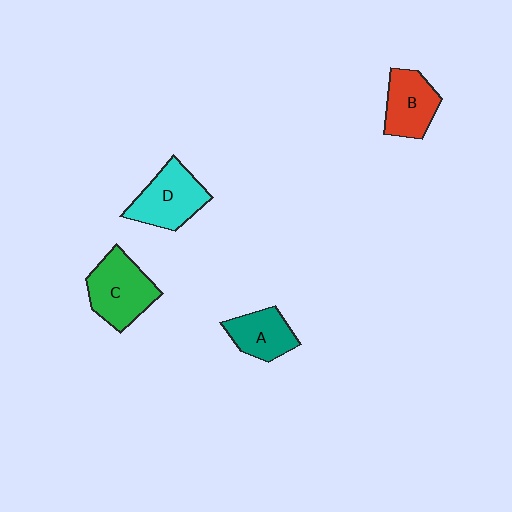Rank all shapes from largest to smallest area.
From largest to smallest: C (green), D (cyan), B (red), A (teal).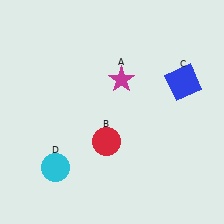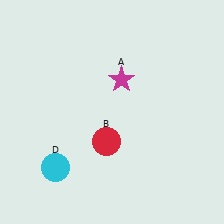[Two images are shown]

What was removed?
The blue square (C) was removed in Image 2.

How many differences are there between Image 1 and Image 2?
There is 1 difference between the two images.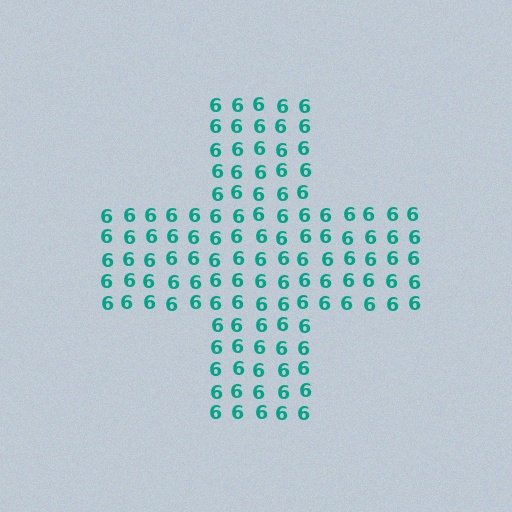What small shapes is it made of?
It is made of small digit 6's.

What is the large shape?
The large shape is a cross.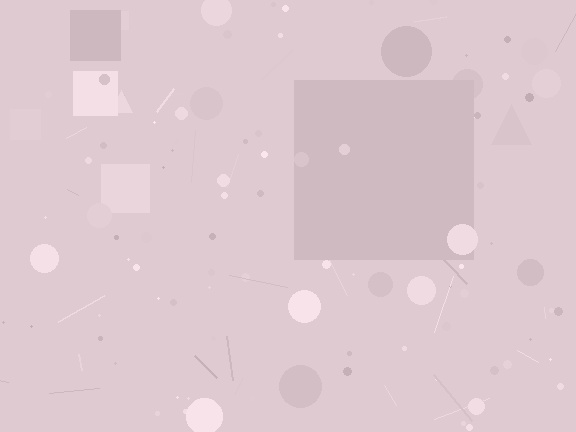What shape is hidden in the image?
A square is hidden in the image.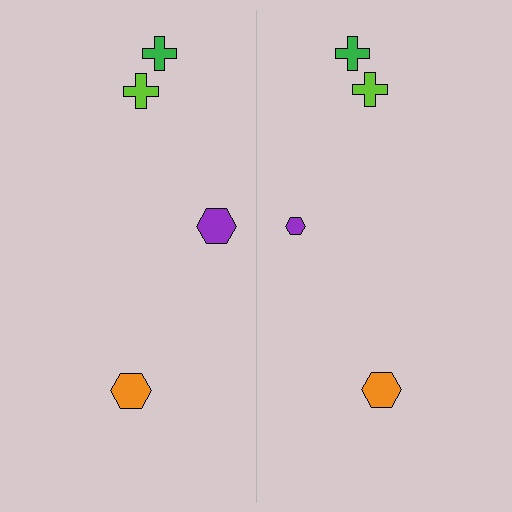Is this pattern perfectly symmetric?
No, the pattern is not perfectly symmetric. The purple hexagon on the right side has a different size than its mirror counterpart.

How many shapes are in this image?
There are 8 shapes in this image.